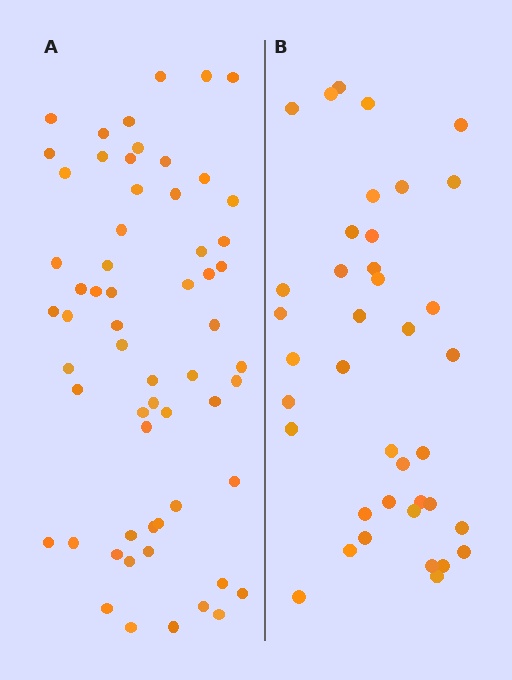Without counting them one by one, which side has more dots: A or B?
Region A (the left region) has more dots.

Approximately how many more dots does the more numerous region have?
Region A has approximately 20 more dots than region B.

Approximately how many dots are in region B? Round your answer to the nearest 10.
About 40 dots. (The exact count is 39, which rounds to 40.)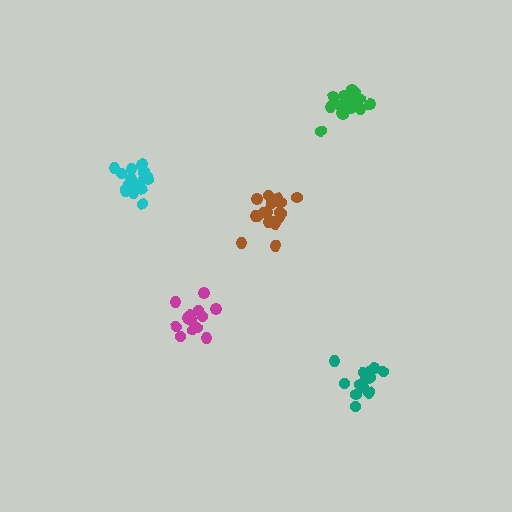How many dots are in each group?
Group 1: 18 dots, Group 2: 13 dots, Group 3: 16 dots, Group 4: 18 dots, Group 5: 18 dots (83 total).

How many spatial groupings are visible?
There are 5 spatial groupings.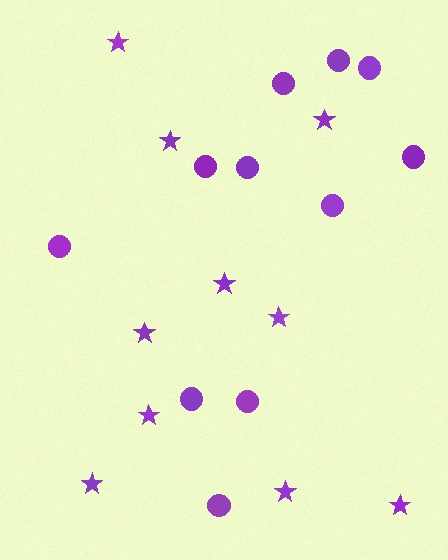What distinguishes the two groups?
There are 2 groups: one group of circles (11) and one group of stars (10).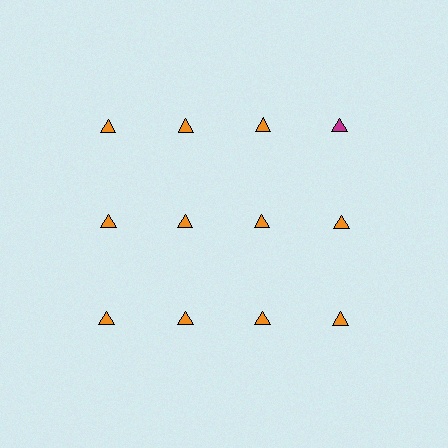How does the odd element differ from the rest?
It has a different color: magenta instead of orange.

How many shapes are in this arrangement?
There are 12 shapes arranged in a grid pattern.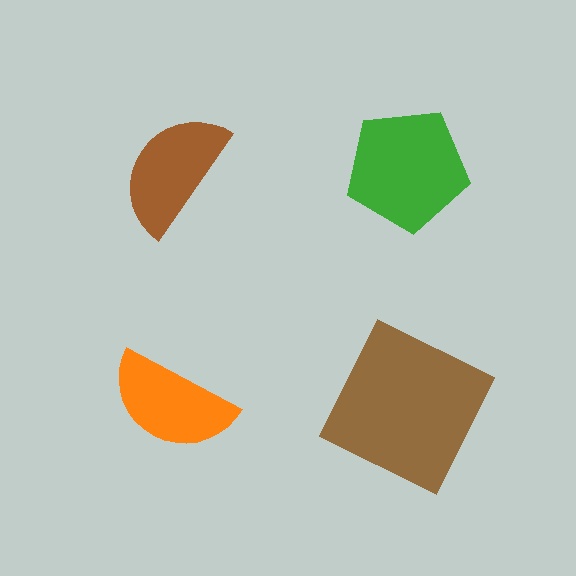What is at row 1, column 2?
A green pentagon.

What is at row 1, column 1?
A brown semicircle.